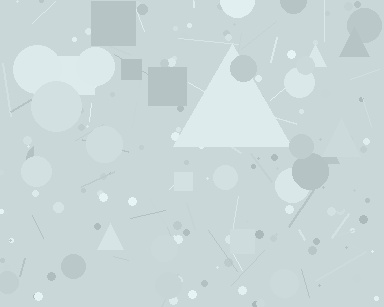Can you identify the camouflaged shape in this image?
The camouflaged shape is a triangle.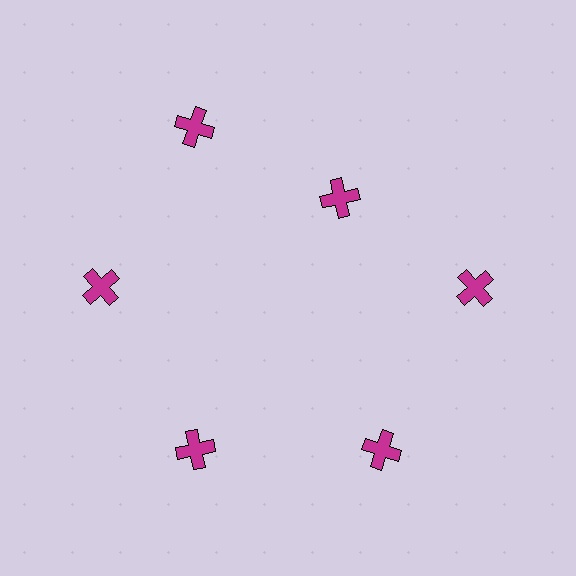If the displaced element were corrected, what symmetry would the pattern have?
It would have 6-fold rotational symmetry — the pattern would map onto itself every 60 degrees.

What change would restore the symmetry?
The symmetry would be restored by moving it outward, back onto the ring so that all 6 crosses sit at equal angles and equal distance from the center.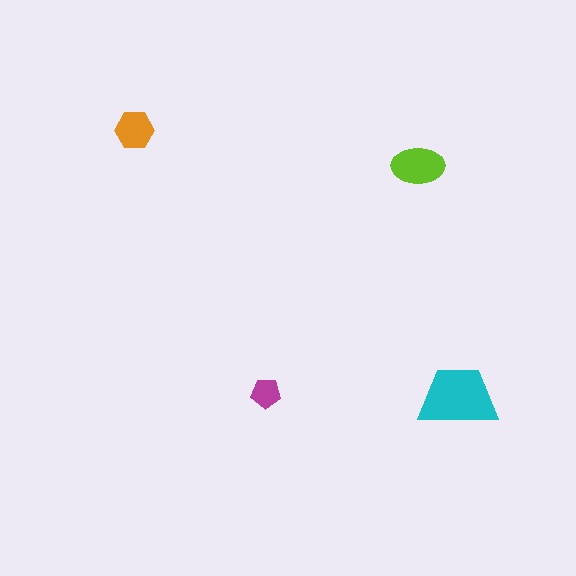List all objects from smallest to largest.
The magenta pentagon, the orange hexagon, the lime ellipse, the cyan trapezoid.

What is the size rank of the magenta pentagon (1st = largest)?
4th.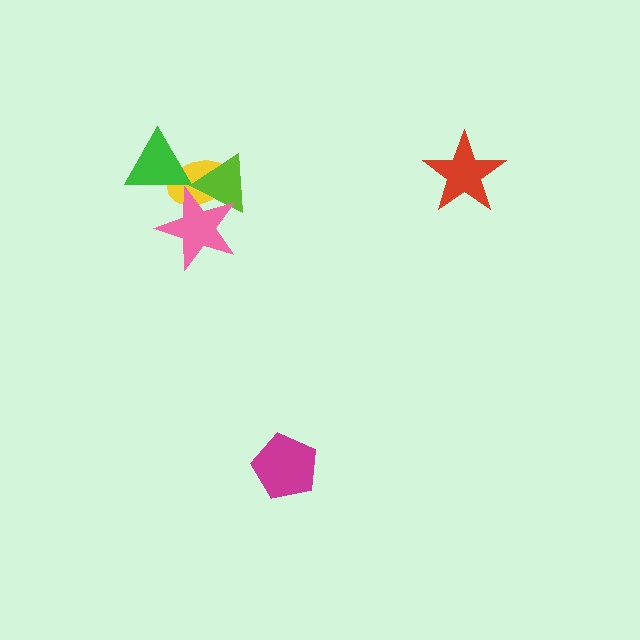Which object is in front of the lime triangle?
The pink star is in front of the lime triangle.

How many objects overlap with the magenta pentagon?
0 objects overlap with the magenta pentagon.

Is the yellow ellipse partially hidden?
Yes, it is partially covered by another shape.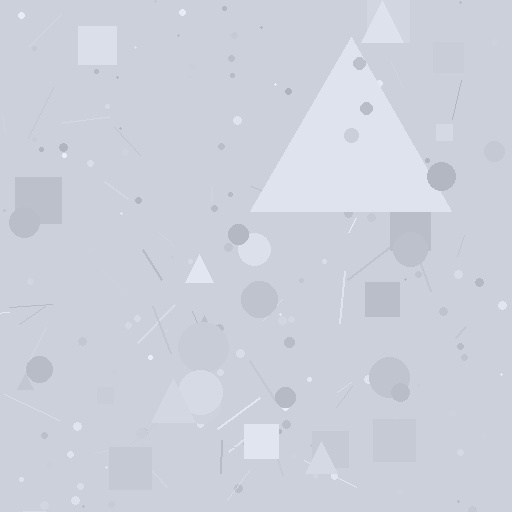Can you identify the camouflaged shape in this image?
The camouflaged shape is a triangle.